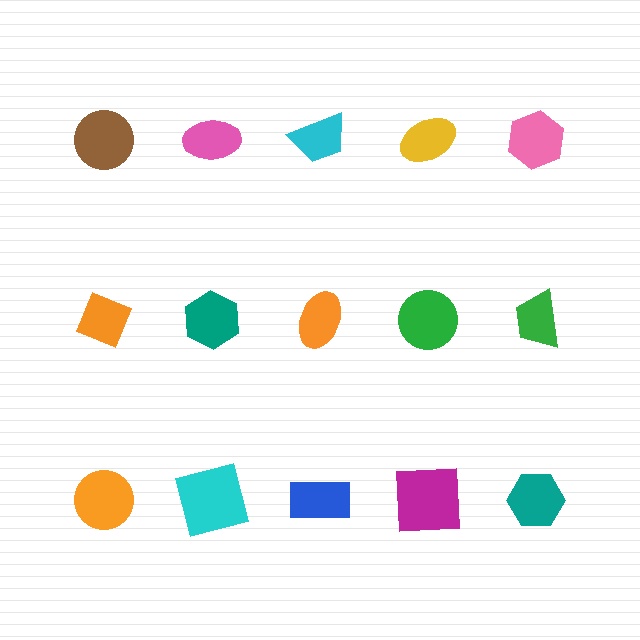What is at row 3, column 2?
A cyan square.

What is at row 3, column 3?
A blue rectangle.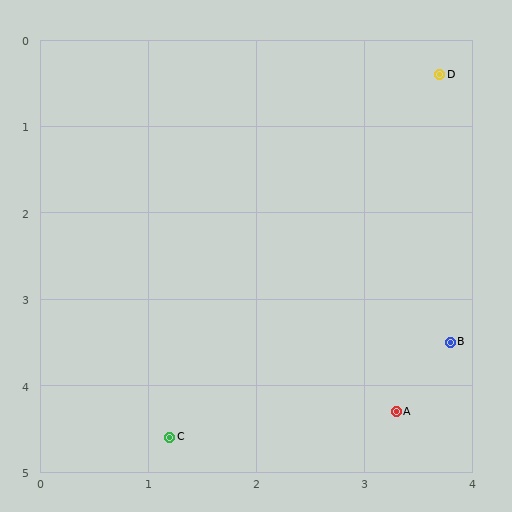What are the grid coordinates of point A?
Point A is at approximately (3.3, 4.3).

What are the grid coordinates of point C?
Point C is at approximately (1.2, 4.6).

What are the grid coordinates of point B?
Point B is at approximately (3.8, 3.5).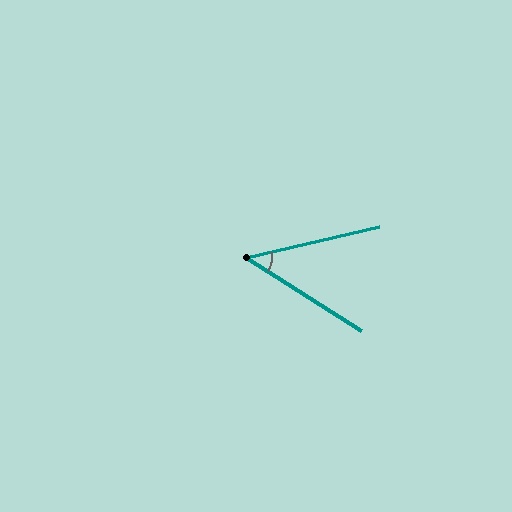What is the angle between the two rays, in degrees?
Approximately 46 degrees.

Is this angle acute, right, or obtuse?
It is acute.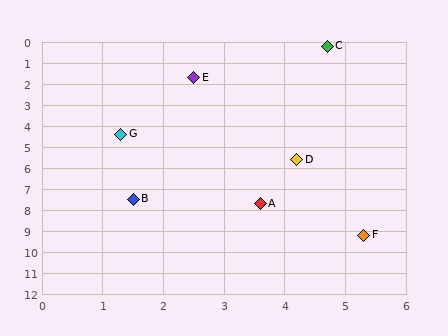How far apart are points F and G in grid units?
Points F and G are about 6.2 grid units apart.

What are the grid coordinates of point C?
Point C is at approximately (4.7, 0.2).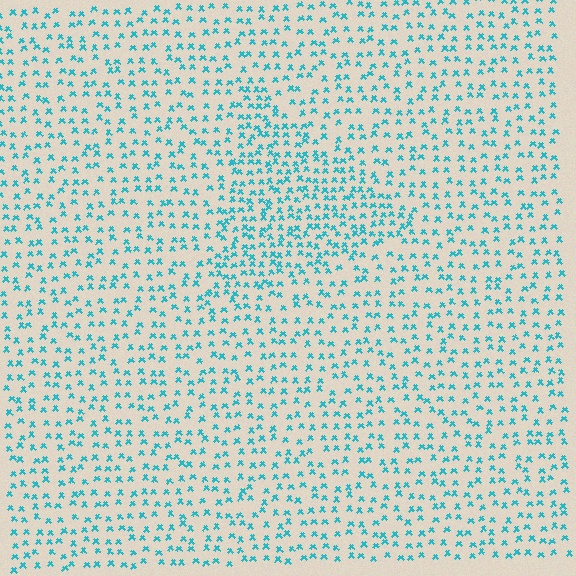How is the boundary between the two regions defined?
The boundary is defined by a change in element density (approximately 1.7x ratio). All elements are the same color, size, and shape.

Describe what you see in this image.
The image contains small cyan elements arranged at two different densities. A triangle-shaped region is visible where the elements are more densely packed than the surrounding area.